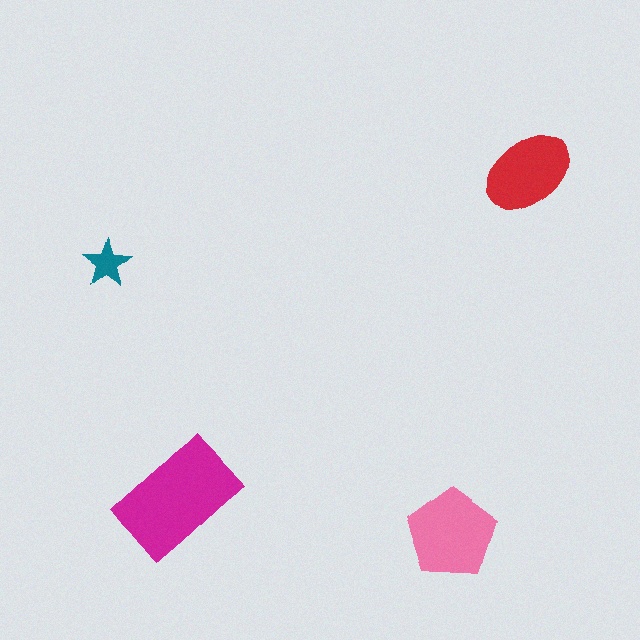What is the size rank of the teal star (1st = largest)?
4th.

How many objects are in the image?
There are 4 objects in the image.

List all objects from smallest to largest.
The teal star, the red ellipse, the pink pentagon, the magenta rectangle.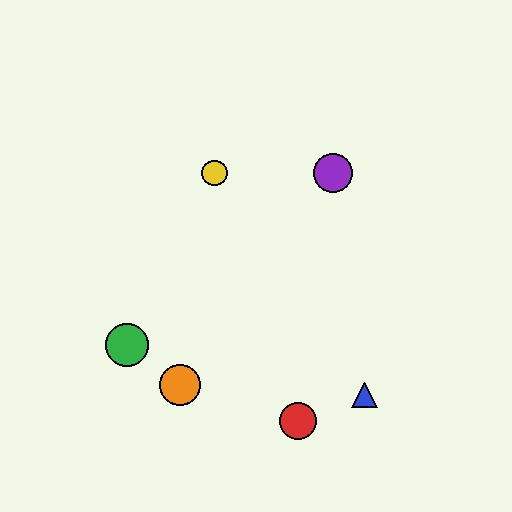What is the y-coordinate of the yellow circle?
The yellow circle is at y≈173.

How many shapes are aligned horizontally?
2 shapes (the yellow circle, the purple circle) are aligned horizontally.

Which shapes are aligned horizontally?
The yellow circle, the purple circle are aligned horizontally.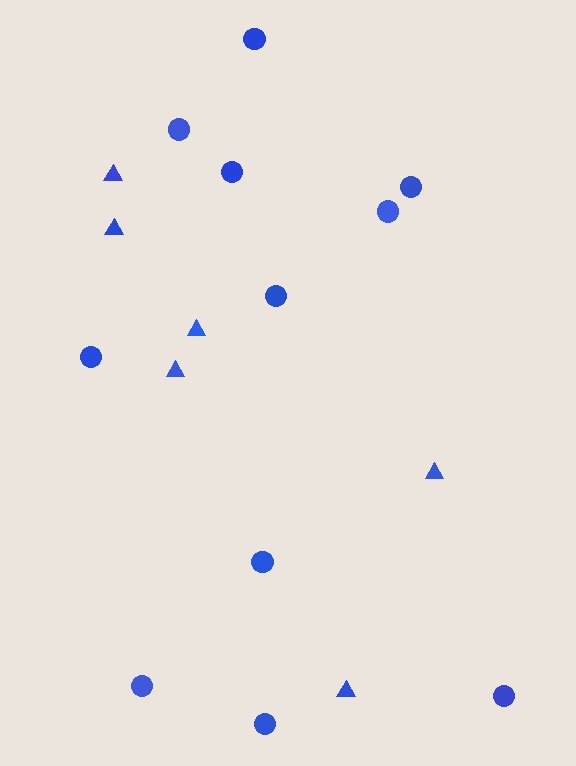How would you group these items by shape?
There are 2 groups: one group of triangles (6) and one group of circles (11).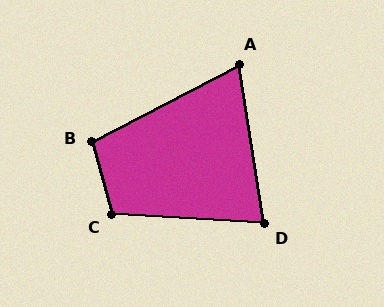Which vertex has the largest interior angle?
C, at approximately 109 degrees.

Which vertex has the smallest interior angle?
A, at approximately 71 degrees.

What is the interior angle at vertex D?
Approximately 78 degrees (acute).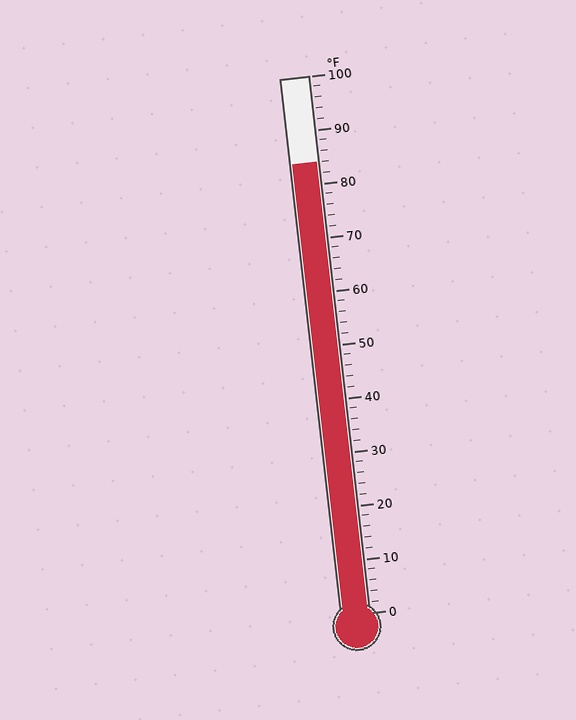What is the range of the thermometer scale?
The thermometer scale ranges from 0°F to 100°F.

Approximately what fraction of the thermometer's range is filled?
The thermometer is filled to approximately 85% of its range.